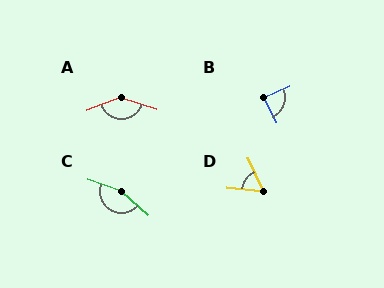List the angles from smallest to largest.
D (58°), B (89°), A (140°), C (158°).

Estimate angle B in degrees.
Approximately 89 degrees.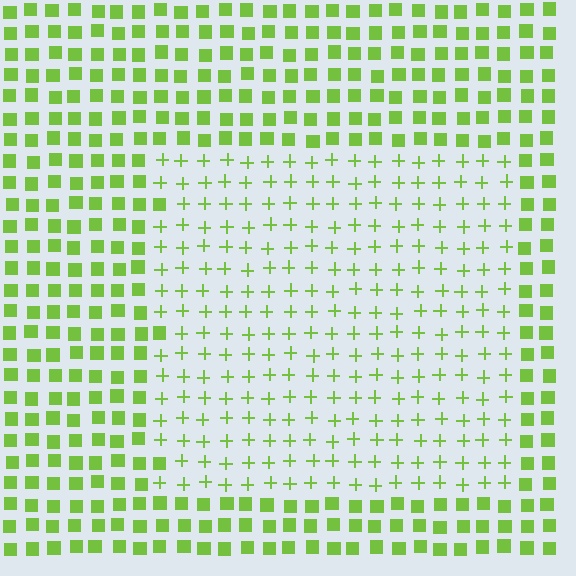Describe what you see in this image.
The image is filled with small lime elements arranged in a uniform grid. A rectangle-shaped region contains plus signs, while the surrounding area contains squares. The boundary is defined purely by the change in element shape.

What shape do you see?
I see a rectangle.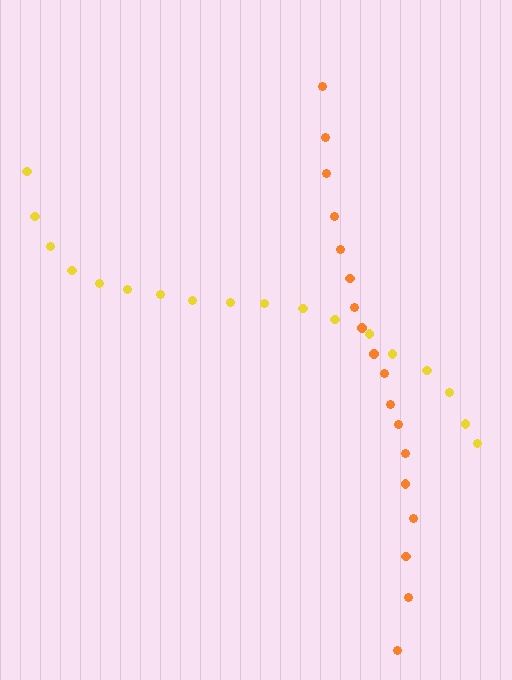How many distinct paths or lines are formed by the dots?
There are 2 distinct paths.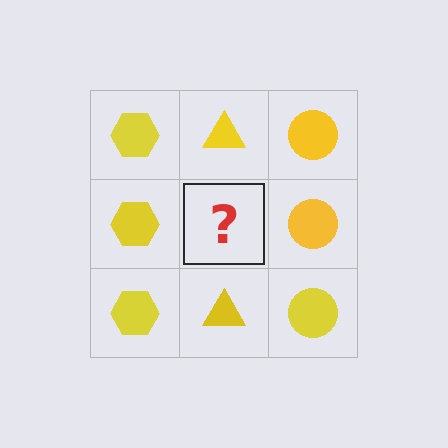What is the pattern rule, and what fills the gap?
The rule is that each column has a consistent shape. The gap should be filled with a yellow triangle.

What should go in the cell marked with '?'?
The missing cell should contain a yellow triangle.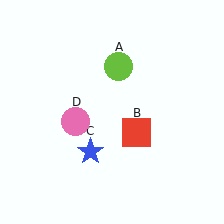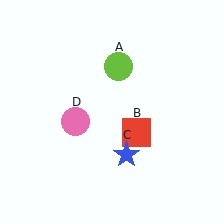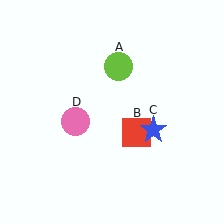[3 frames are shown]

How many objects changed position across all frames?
1 object changed position: blue star (object C).